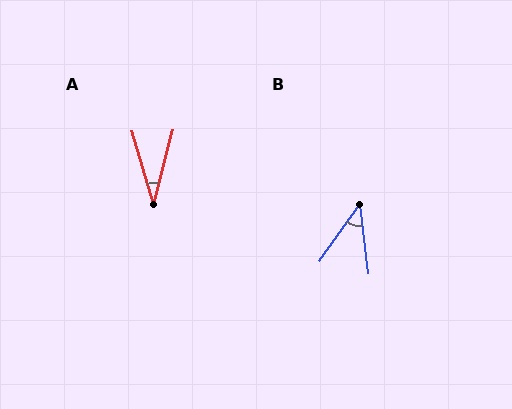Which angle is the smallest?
A, at approximately 30 degrees.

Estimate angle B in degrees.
Approximately 42 degrees.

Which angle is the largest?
B, at approximately 42 degrees.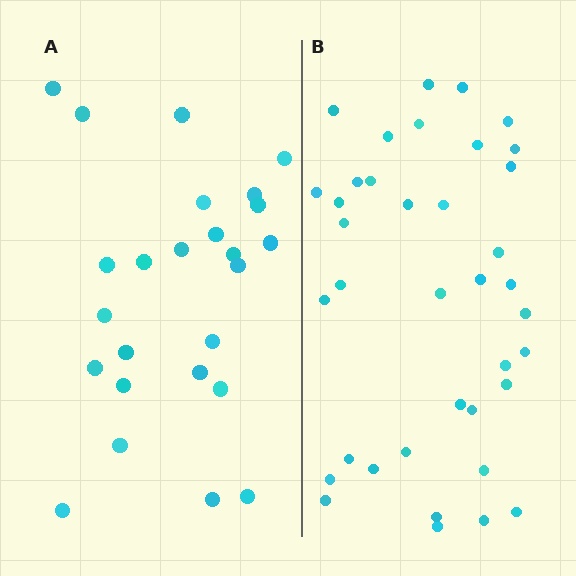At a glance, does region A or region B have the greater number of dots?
Region B (the right region) has more dots.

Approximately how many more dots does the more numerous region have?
Region B has approximately 15 more dots than region A.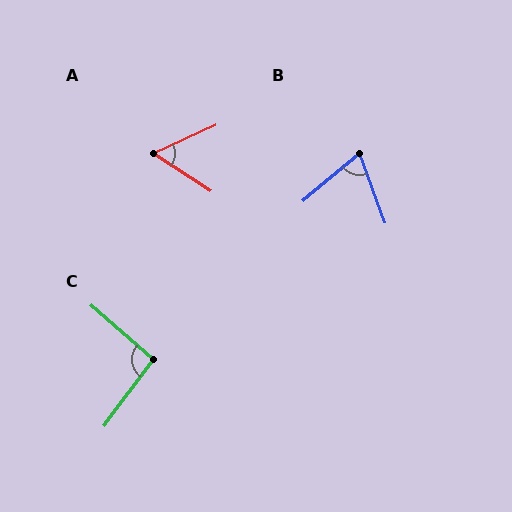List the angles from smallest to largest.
A (58°), B (70°), C (94°).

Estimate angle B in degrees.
Approximately 70 degrees.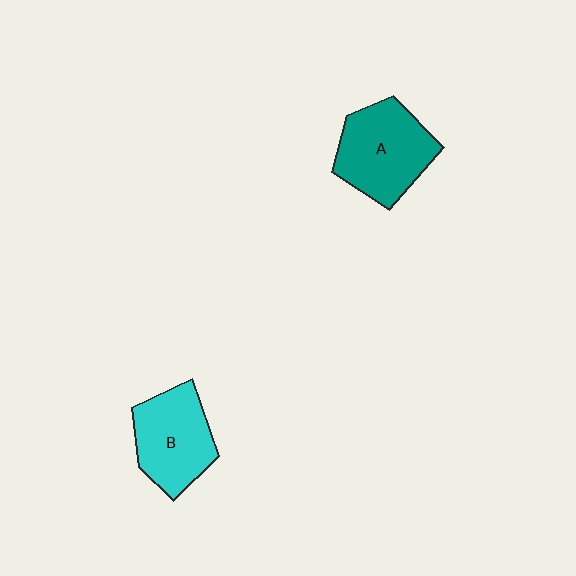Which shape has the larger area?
Shape A (teal).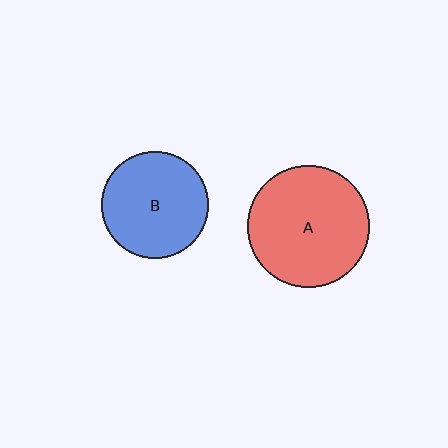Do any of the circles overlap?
No, none of the circles overlap.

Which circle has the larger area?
Circle A (red).